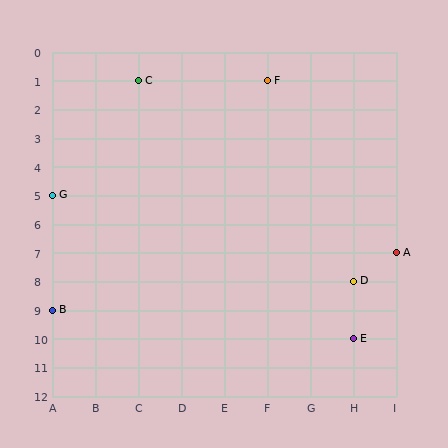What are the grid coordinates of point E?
Point E is at grid coordinates (H, 10).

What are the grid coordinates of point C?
Point C is at grid coordinates (C, 1).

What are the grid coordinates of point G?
Point G is at grid coordinates (A, 5).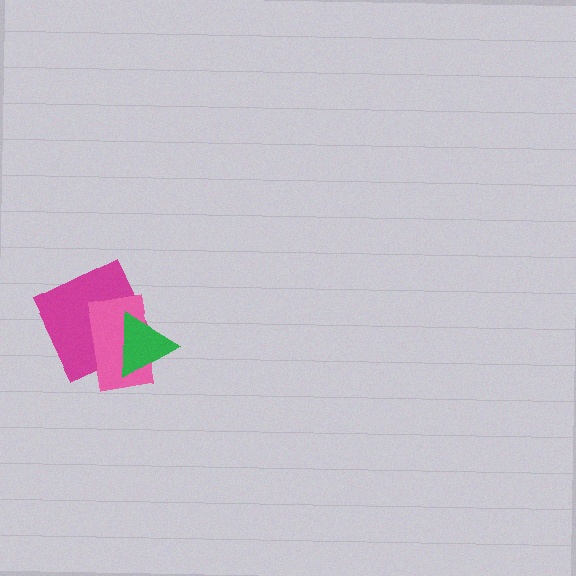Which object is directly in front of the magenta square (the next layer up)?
The pink rectangle is directly in front of the magenta square.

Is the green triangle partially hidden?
No, no other shape covers it.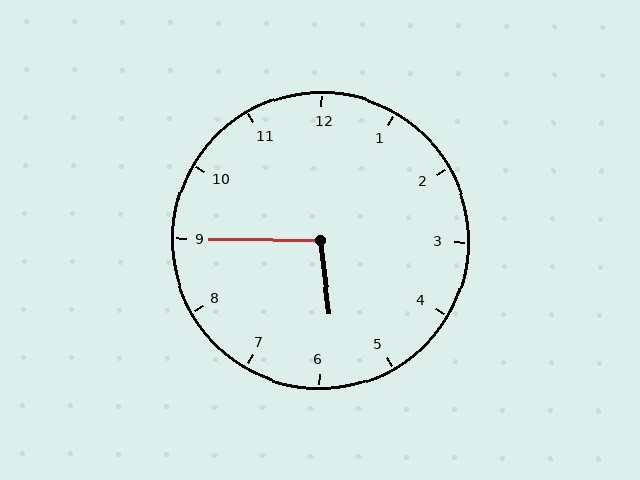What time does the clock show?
5:45.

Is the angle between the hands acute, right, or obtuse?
It is obtuse.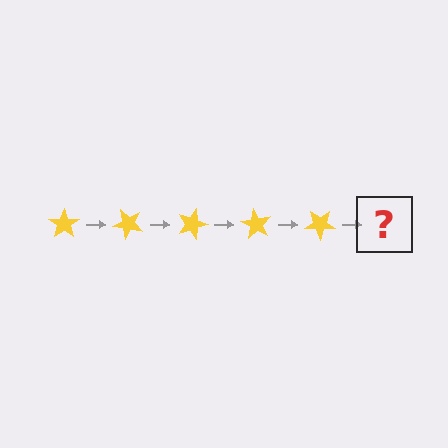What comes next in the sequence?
The next element should be a yellow star rotated 225 degrees.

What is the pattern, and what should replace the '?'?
The pattern is that the star rotates 45 degrees each step. The '?' should be a yellow star rotated 225 degrees.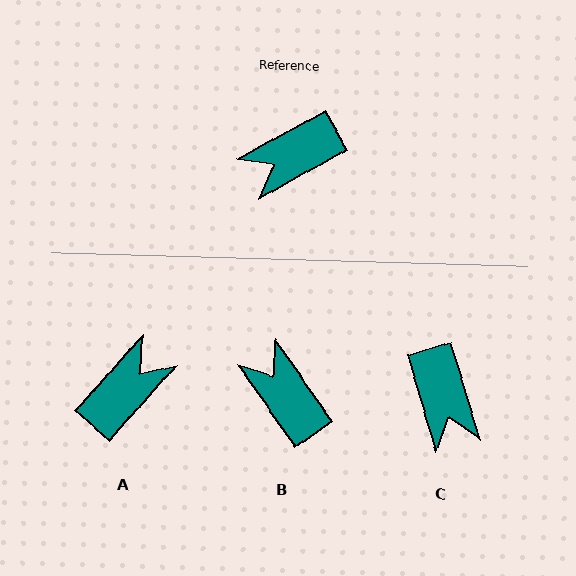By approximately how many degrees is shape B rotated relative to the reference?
Approximately 84 degrees clockwise.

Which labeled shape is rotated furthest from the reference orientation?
A, about 161 degrees away.